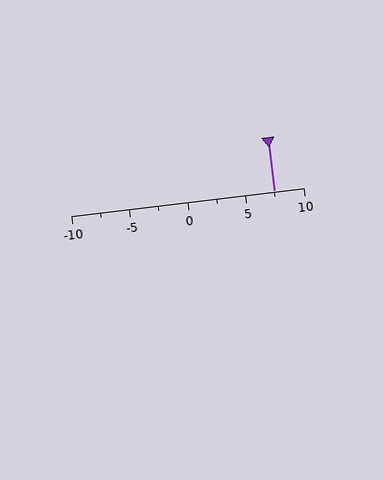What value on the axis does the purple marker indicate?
The marker indicates approximately 7.5.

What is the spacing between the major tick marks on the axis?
The major ticks are spaced 5 apart.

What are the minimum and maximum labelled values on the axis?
The axis runs from -10 to 10.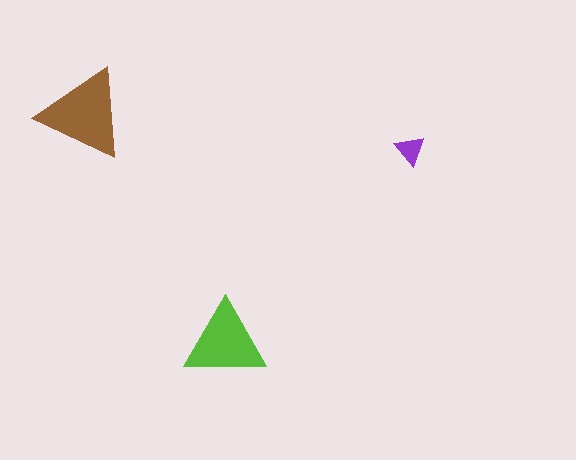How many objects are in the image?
There are 3 objects in the image.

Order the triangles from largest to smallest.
the brown one, the lime one, the purple one.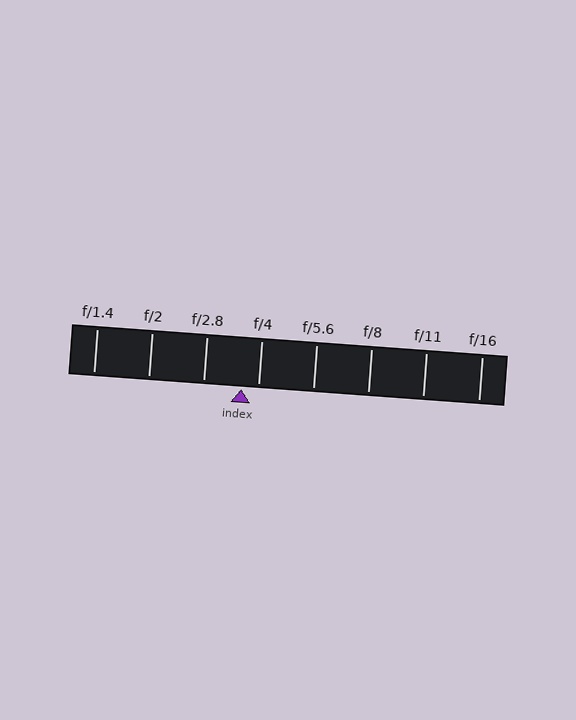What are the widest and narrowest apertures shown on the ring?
The widest aperture shown is f/1.4 and the narrowest is f/16.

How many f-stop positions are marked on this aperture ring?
There are 8 f-stop positions marked.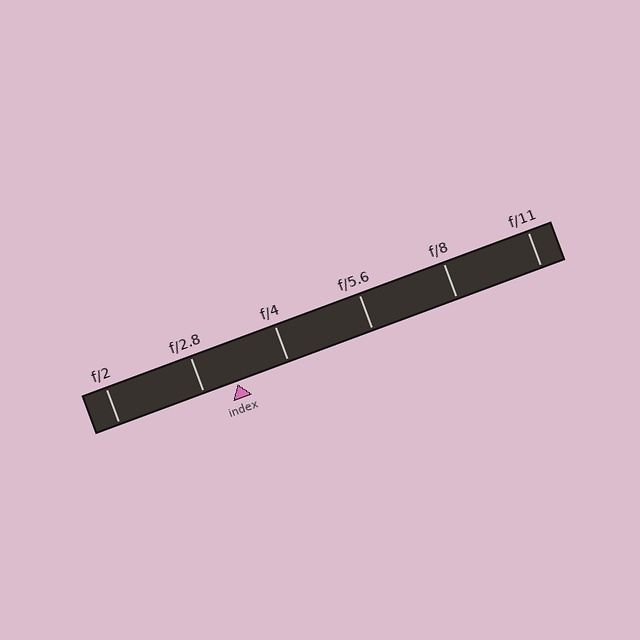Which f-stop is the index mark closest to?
The index mark is closest to f/2.8.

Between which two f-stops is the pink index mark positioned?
The index mark is between f/2.8 and f/4.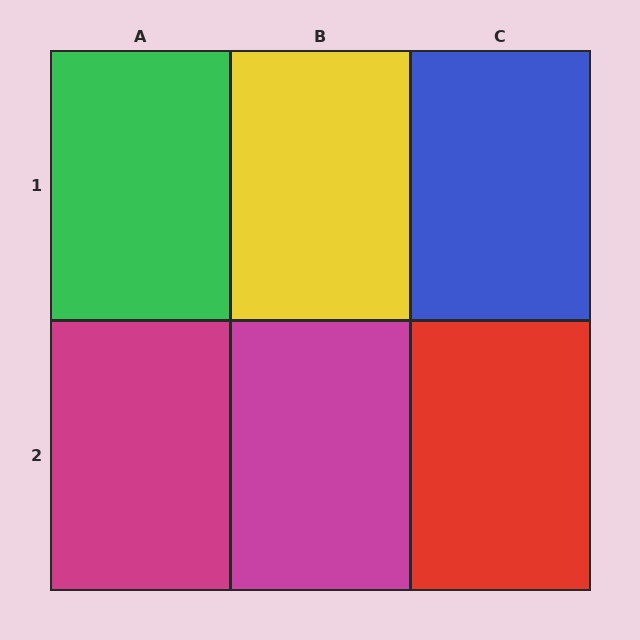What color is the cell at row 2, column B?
Magenta.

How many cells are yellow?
1 cell is yellow.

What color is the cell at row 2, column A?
Magenta.